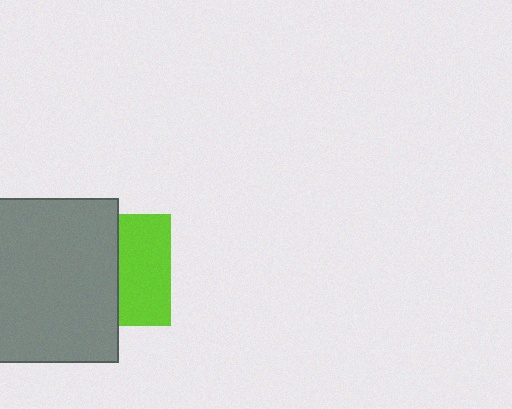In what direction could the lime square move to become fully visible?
The lime square could move right. That would shift it out from behind the gray square entirely.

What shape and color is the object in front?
The object in front is a gray square.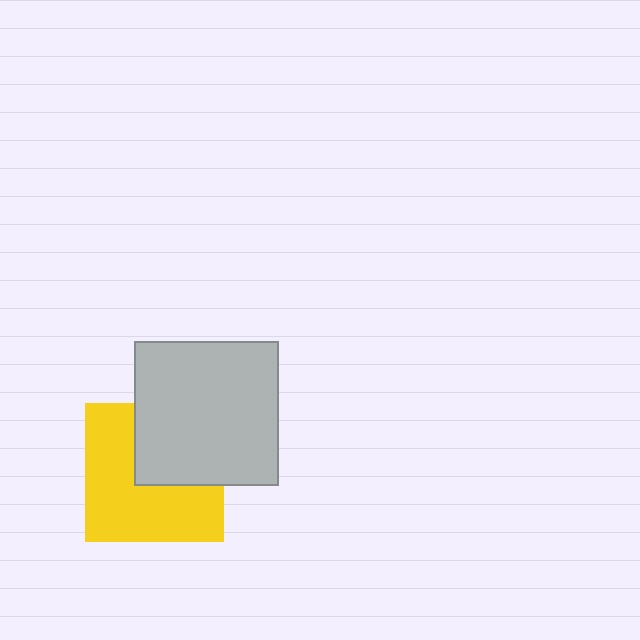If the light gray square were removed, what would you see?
You would see the complete yellow square.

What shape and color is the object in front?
The object in front is a light gray square.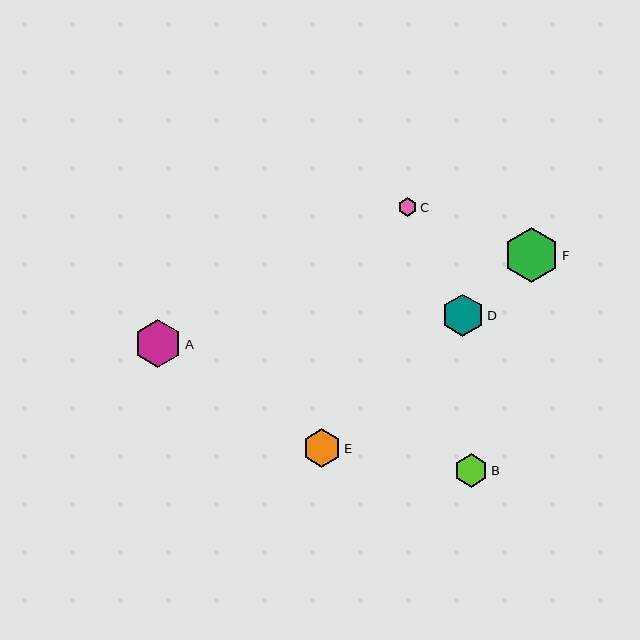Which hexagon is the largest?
Hexagon F is the largest with a size of approximately 55 pixels.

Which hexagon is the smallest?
Hexagon C is the smallest with a size of approximately 19 pixels.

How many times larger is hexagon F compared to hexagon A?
Hexagon F is approximately 1.2 times the size of hexagon A.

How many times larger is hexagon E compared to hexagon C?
Hexagon E is approximately 2.1 times the size of hexagon C.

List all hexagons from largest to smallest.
From largest to smallest: F, A, D, E, B, C.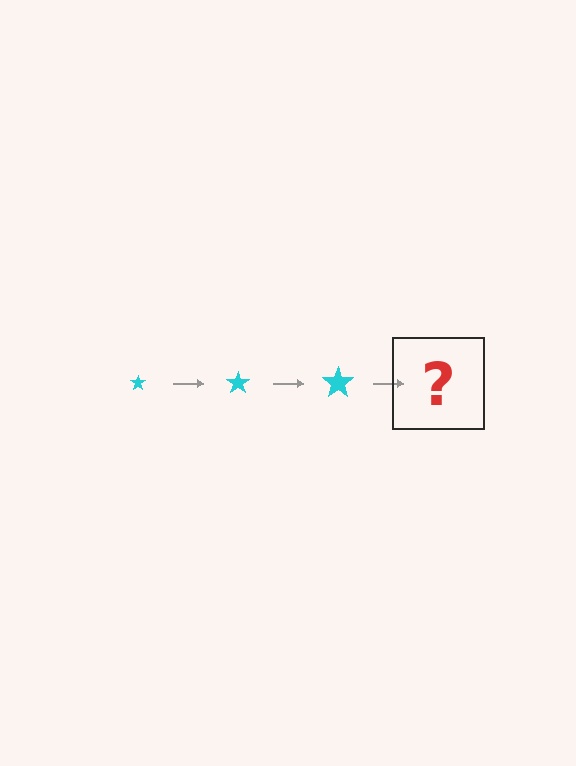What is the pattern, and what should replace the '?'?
The pattern is that the star gets progressively larger each step. The '?' should be a cyan star, larger than the previous one.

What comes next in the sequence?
The next element should be a cyan star, larger than the previous one.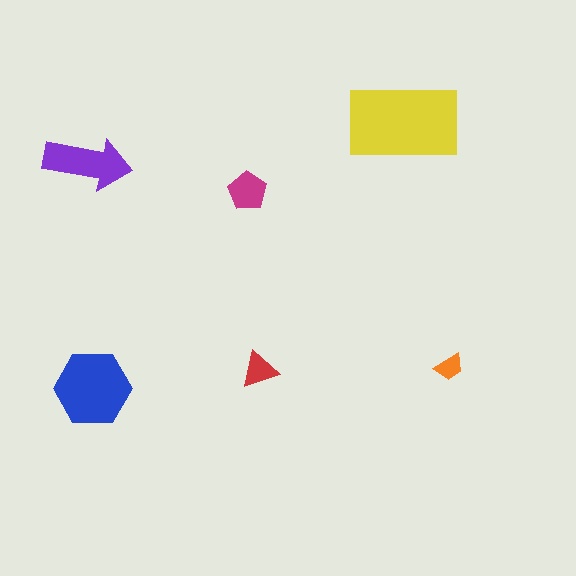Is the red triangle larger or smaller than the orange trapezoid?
Larger.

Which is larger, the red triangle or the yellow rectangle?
The yellow rectangle.